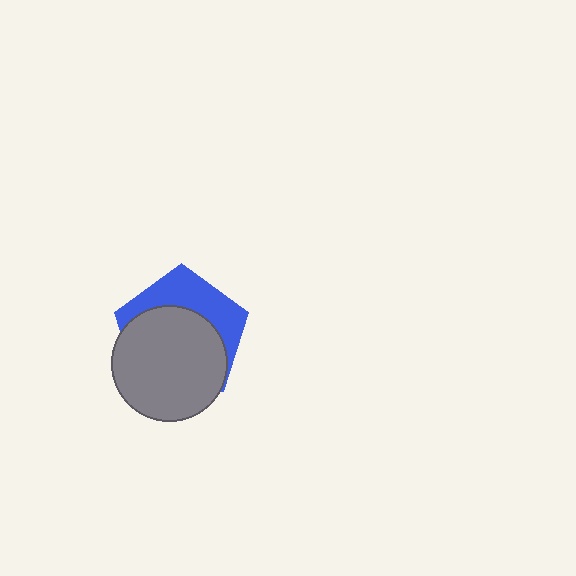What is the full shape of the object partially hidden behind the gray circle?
The partially hidden object is a blue pentagon.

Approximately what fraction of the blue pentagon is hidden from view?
Roughly 63% of the blue pentagon is hidden behind the gray circle.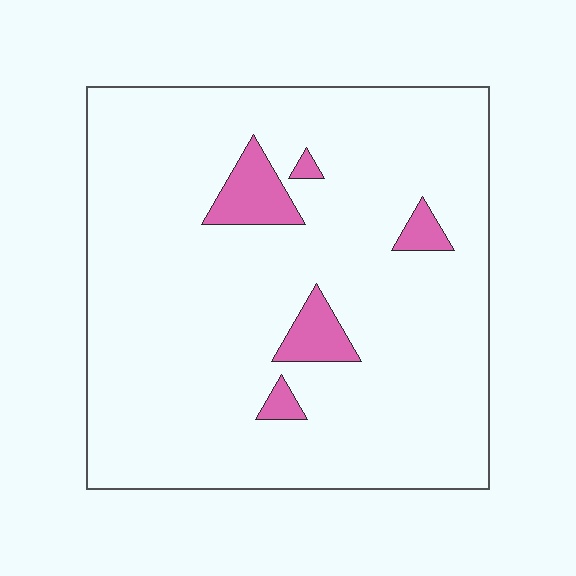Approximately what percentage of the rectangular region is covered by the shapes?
Approximately 5%.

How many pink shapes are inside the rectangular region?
5.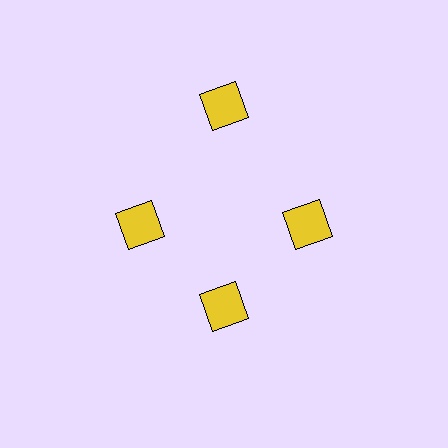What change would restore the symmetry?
The symmetry would be restored by moving it inward, back onto the ring so that all 4 squares sit at equal angles and equal distance from the center.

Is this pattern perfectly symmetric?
No. The 4 yellow squares are arranged in a ring, but one element near the 12 o'clock position is pushed outward from the center, breaking the 4-fold rotational symmetry.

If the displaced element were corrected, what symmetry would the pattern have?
It would have 4-fold rotational symmetry — the pattern would map onto itself every 90 degrees.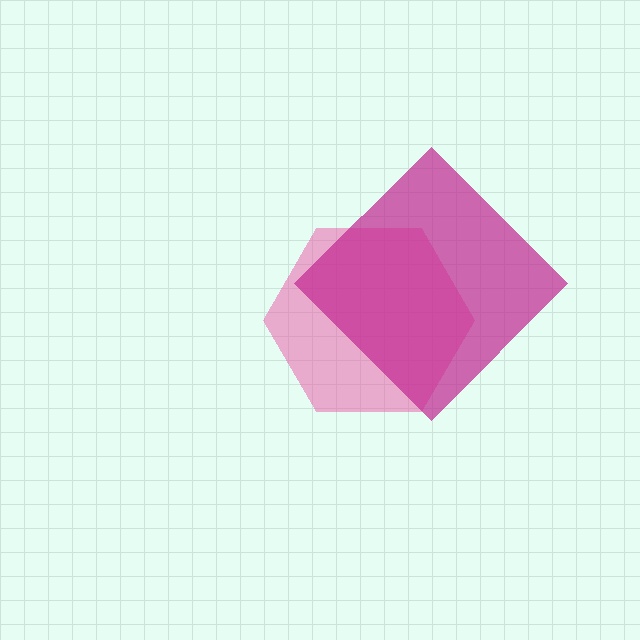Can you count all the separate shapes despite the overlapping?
Yes, there are 2 separate shapes.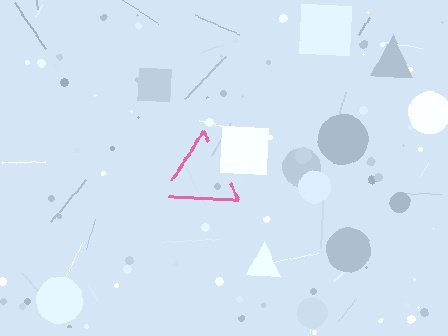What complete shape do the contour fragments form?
The contour fragments form a triangle.